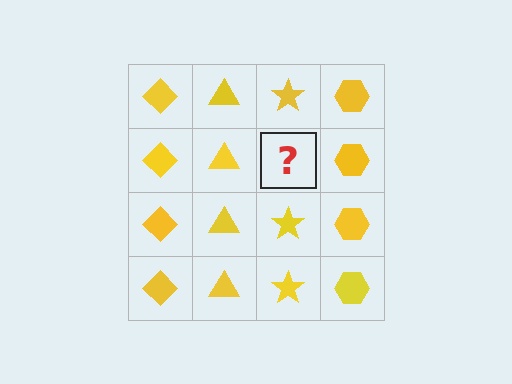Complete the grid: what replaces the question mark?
The question mark should be replaced with a yellow star.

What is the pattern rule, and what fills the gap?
The rule is that each column has a consistent shape. The gap should be filled with a yellow star.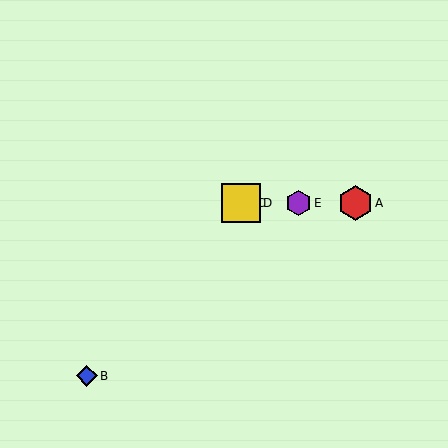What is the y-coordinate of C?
Object C is at y≈203.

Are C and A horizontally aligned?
Yes, both are at y≈203.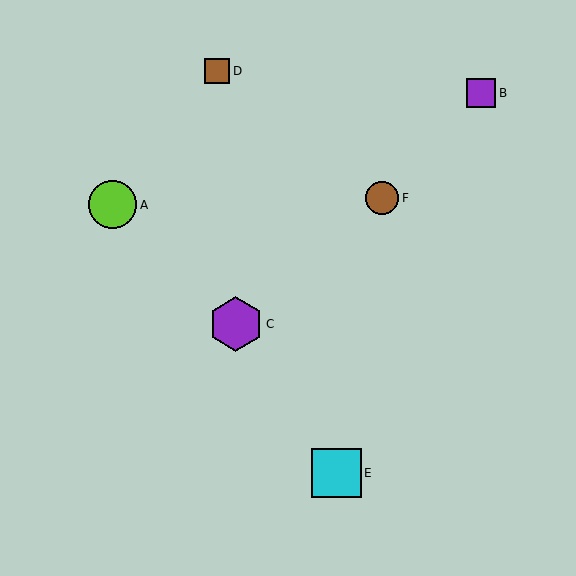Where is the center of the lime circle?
The center of the lime circle is at (113, 205).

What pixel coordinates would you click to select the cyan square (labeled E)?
Click at (337, 473) to select the cyan square E.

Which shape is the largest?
The purple hexagon (labeled C) is the largest.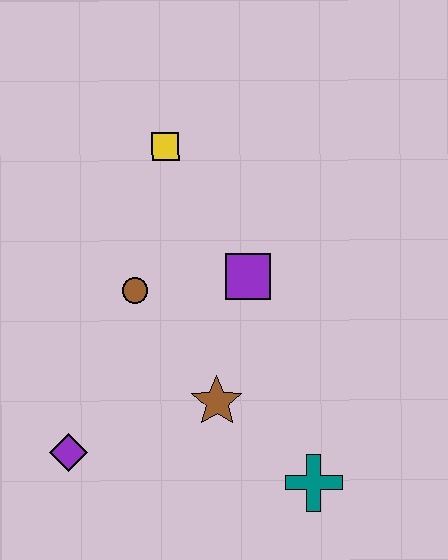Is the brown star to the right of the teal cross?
No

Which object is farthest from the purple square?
The purple diamond is farthest from the purple square.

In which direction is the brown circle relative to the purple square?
The brown circle is to the left of the purple square.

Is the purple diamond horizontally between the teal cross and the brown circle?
No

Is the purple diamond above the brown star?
No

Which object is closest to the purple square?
The brown circle is closest to the purple square.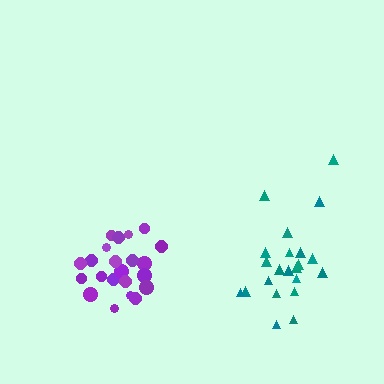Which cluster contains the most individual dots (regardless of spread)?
Teal (22).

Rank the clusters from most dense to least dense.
purple, teal.